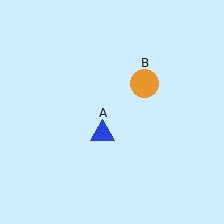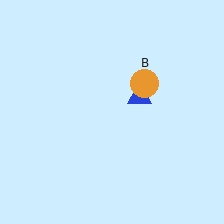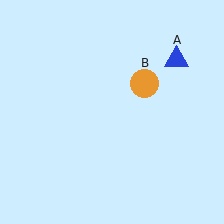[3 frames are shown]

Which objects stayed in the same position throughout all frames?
Orange circle (object B) remained stationary.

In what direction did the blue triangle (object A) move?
The blue triangle (object A) moved up and to the right.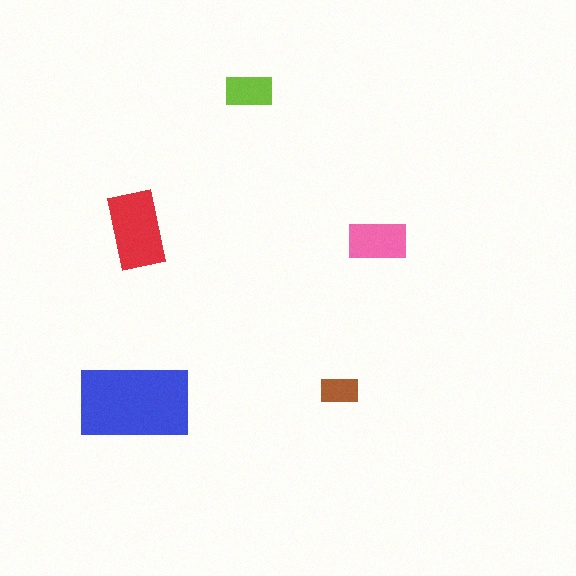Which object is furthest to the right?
The pink rectangle is rightmost.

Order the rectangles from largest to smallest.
the blue one, the red one, the pink one, the lime one, the brown one.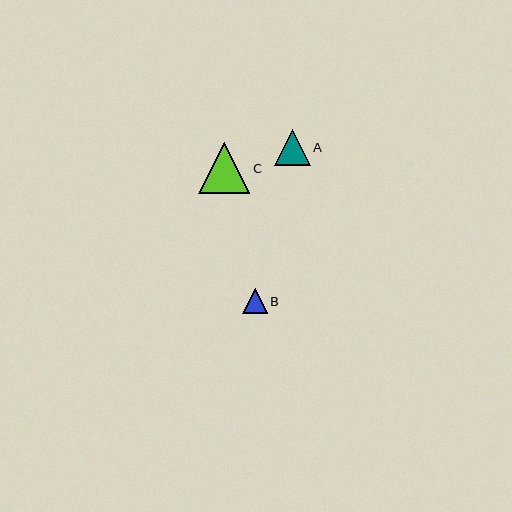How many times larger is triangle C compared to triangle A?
Triangle C is approximately 1.4 times the size of triangle A.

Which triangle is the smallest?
Triangle B is the smallest with a size of approximately 24 pixels.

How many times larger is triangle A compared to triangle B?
Triangle A is approximately 1.5 times the size of triangle B.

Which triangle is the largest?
Triangle C is the largest with a size of approximately 51 pixels.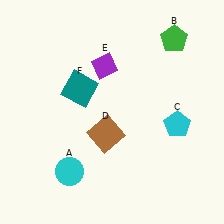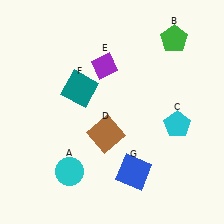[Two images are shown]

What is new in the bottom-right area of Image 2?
A blue square (G) was added in the bottom-right area of Image 2.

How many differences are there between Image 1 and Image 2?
There is 1 difference between the two images.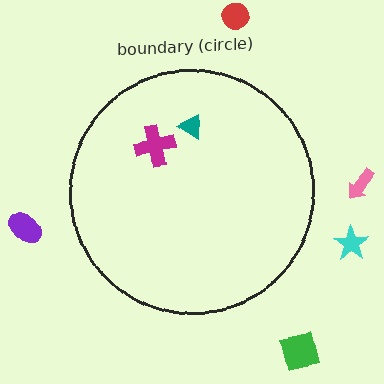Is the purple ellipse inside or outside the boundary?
Outside.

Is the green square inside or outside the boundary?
Outside.